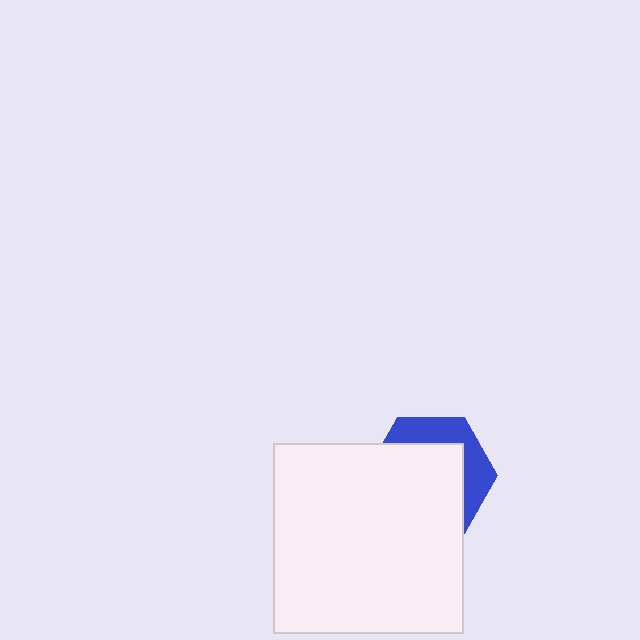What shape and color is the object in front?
The object in front is a white square.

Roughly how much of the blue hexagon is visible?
A small part of it is visible (roughly 34%).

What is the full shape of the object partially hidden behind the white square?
The partially hidden object is a blue hexagon.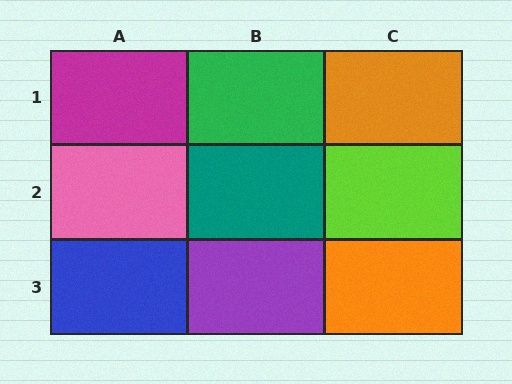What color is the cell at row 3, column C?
Orange.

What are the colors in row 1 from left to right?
Magenta, green, orange.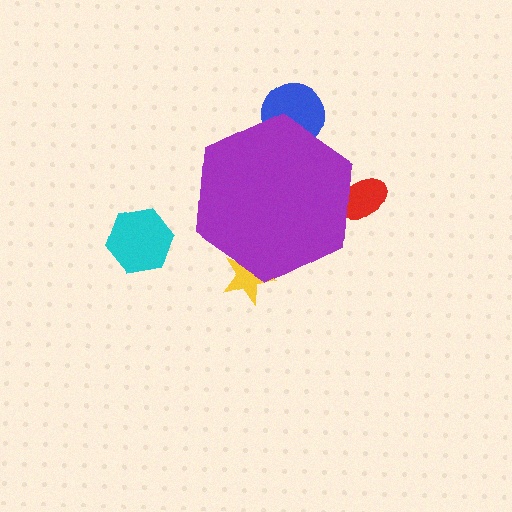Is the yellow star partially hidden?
Yes, the yellow star is partially hidden behind the purple hexagon.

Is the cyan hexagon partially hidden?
No, the cyan hexagon is fully visible.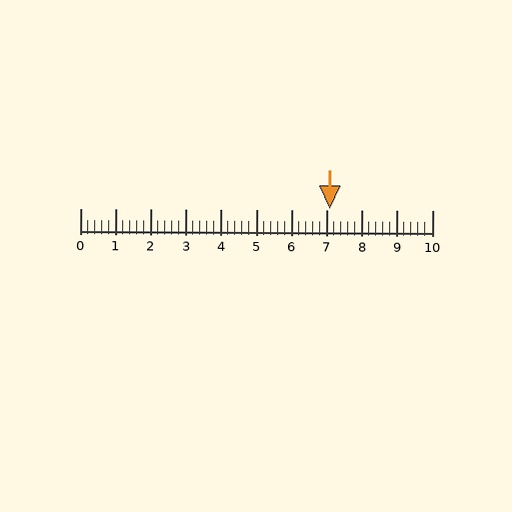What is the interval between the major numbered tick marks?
The major tick marks are spaced 1 units apart.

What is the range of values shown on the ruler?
The ruler shows values from 0 to 10.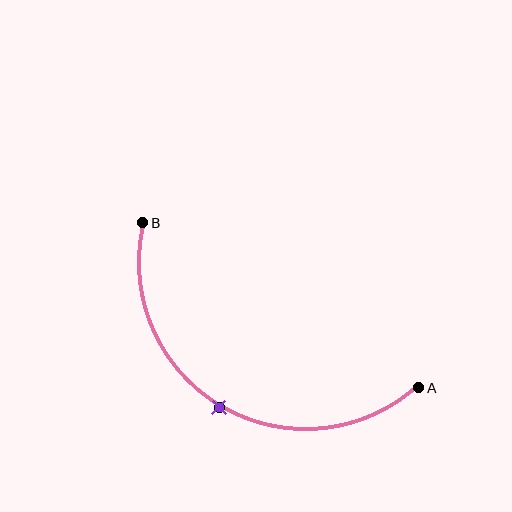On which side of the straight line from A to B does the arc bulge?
The arc bulges below the straight line connecting A and B.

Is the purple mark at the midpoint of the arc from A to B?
Yes. The purple mark lies on the arc at equal arc-length from both A and B — it is the arc midpoint.